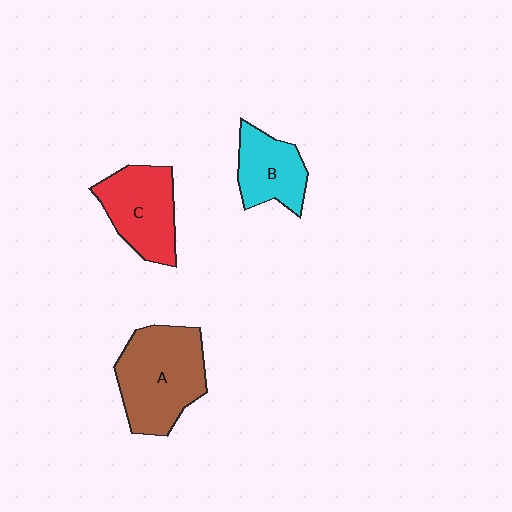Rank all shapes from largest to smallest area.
From largest to smallest: A (brown), C (red), B (cyan).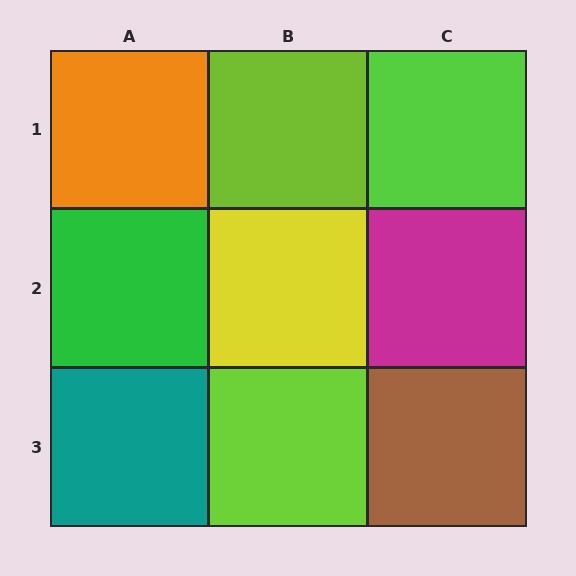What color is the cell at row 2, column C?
Magenta.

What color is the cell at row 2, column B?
Yellow.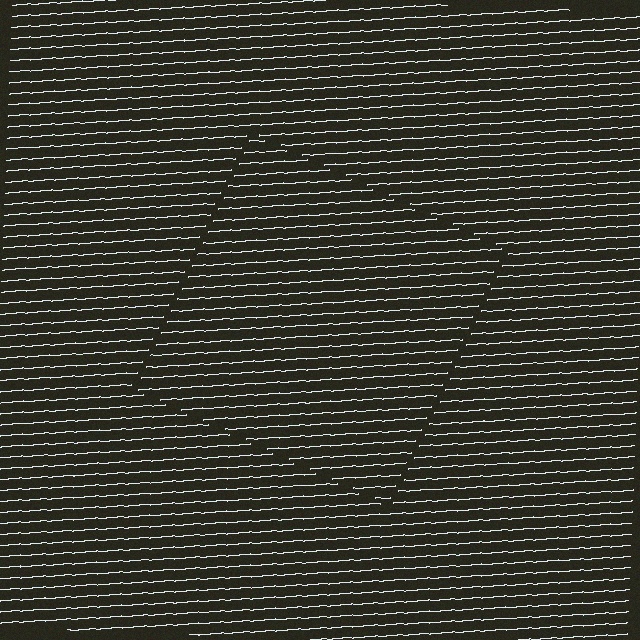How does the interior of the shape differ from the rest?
The interior of the shape contains the same grating, shifted by half a period — the contour is defined by the phase discontinuity where line-ends from the inner and outer gratings abut.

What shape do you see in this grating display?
An illusory square. The interior of the shape contains the same grating, shifted by half a period — the contour is defined by the phase discontinuity where line-ends from the inner and outer gratings abut.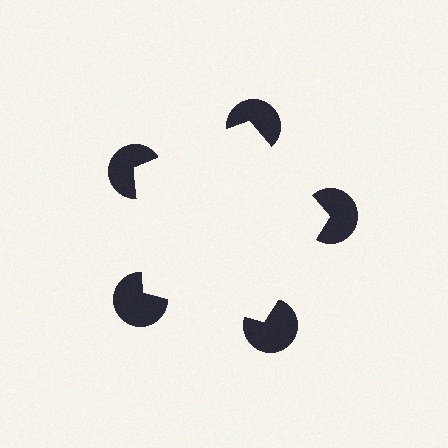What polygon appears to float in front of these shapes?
An illusory pentagon — its edges are inferred from the aligned wedge cuts in the pac-man discs, not physically drawn.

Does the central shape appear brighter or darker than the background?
It typically appears slightly brighter than the background, even though no actual brightness change is drawn.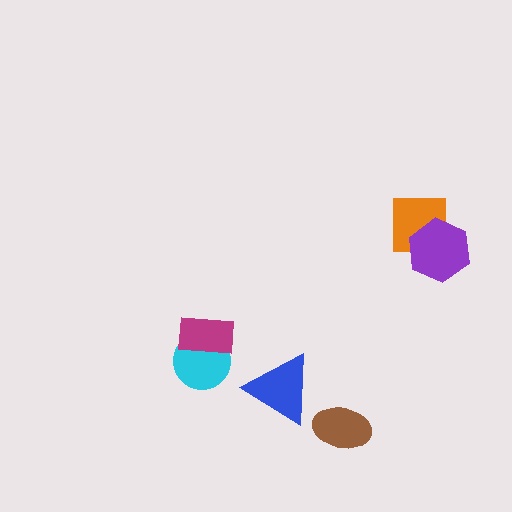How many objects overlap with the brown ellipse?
0 objects overlap with the brown ellipse.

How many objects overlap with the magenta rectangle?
1 object overlaps with the magenta rectangle.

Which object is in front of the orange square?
The purple hexagon is in front of the orange square.